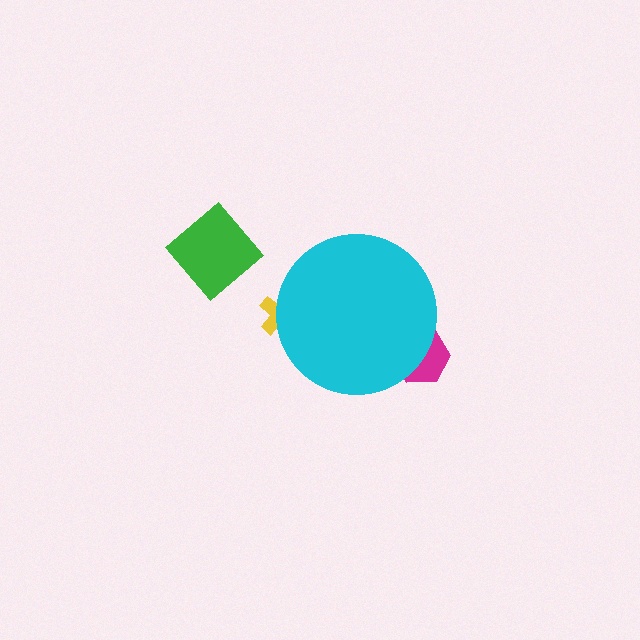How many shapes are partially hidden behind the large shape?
2 shapes are partially hidden.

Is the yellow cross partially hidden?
Yes, the yellow cross is partially hidden behind the cyan circle.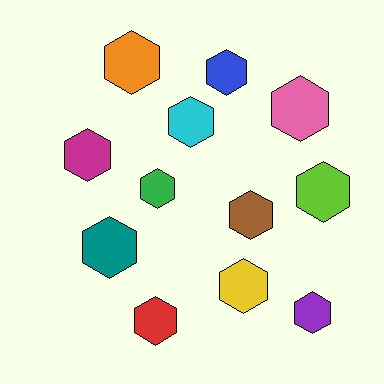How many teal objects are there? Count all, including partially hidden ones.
There is 1 teal object.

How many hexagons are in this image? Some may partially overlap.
There are 12 hexagons.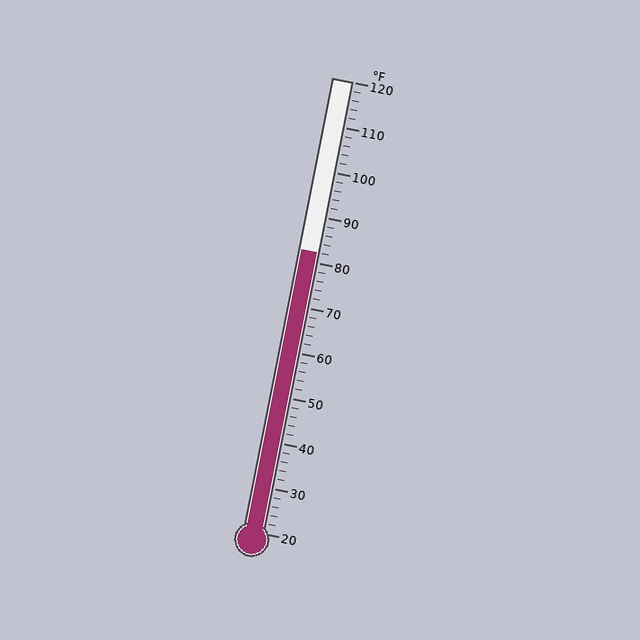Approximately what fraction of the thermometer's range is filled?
The thermometer is filled to approximately 60% of its range.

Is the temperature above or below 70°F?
The temperature is above 70°F.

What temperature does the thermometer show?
The thermometer shows approximately 82°F.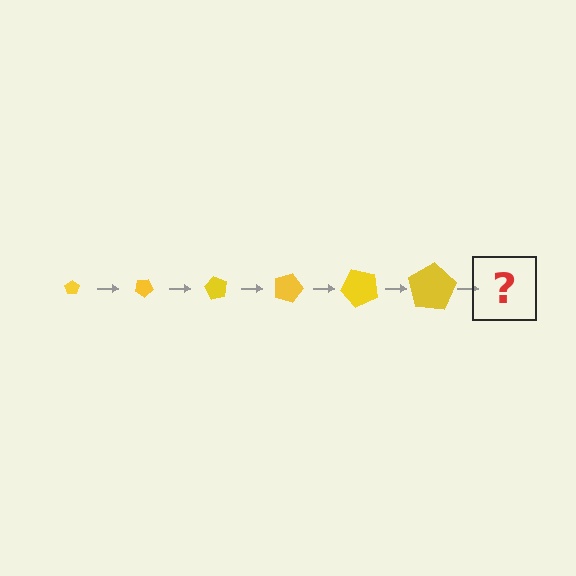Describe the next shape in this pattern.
It should be a pentagon, larger than the previous one and rotated 180 degrees from the start.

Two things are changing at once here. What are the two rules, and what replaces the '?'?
The two rules are that the pentagon grows larger each step and it rotates 30 degrees each step. The '?' should be a pentagon, larger than the previous one and rotated 180 degrees from the start.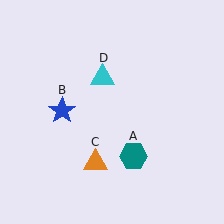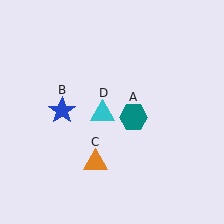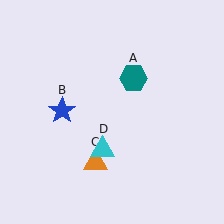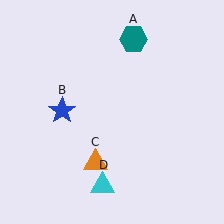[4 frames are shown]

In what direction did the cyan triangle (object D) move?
The cyan triangle (object D) moved down.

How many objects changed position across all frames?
2 objects changed position: teal hexagon (object A), cyan triangle (object D).